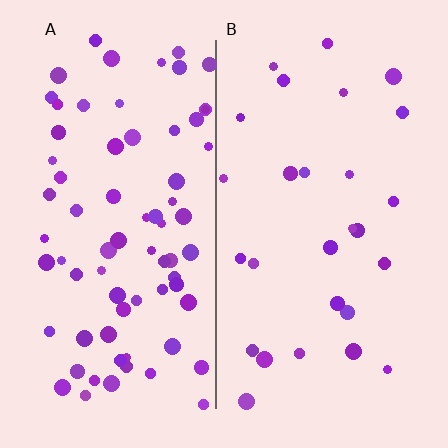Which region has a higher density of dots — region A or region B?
A (the left).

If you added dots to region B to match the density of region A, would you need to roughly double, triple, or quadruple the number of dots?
Approximately triple.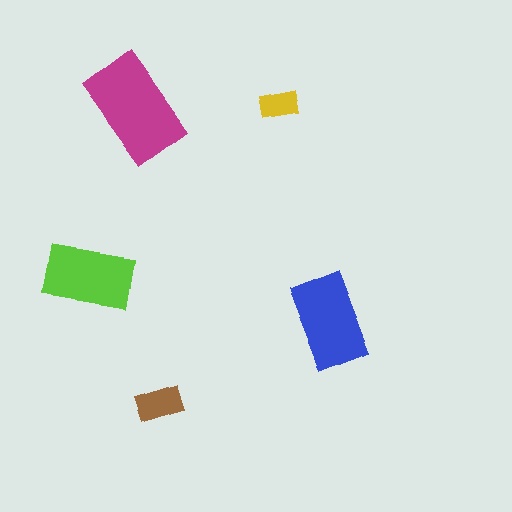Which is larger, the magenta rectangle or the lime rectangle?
The magenta one.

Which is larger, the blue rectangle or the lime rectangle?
The blue one.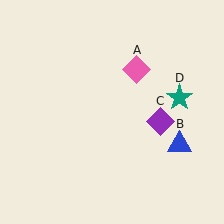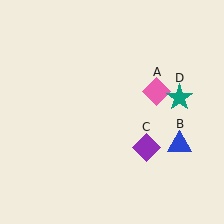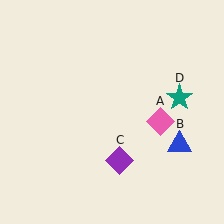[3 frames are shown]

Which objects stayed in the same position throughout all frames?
Blue triangle (object B) and teal star (object D) remained stationary.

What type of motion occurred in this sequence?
The pink diamond (object A), purple diamond (object C) rotated clockwise around the center of the scene.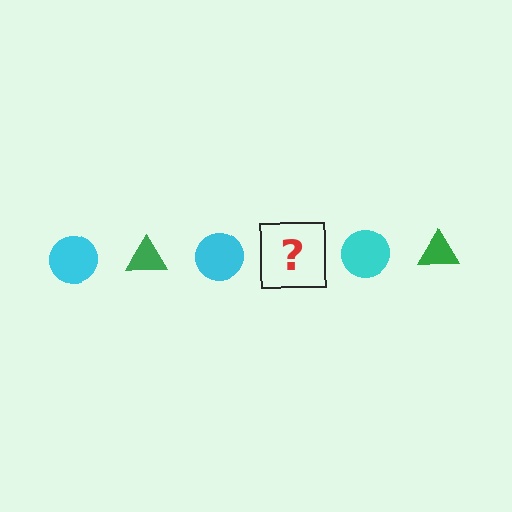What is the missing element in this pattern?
The missing element is a green triangle.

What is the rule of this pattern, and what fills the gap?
The rule is that the pattern alternates between cyan circle and green triangle. The gap should be filled with a green triangle.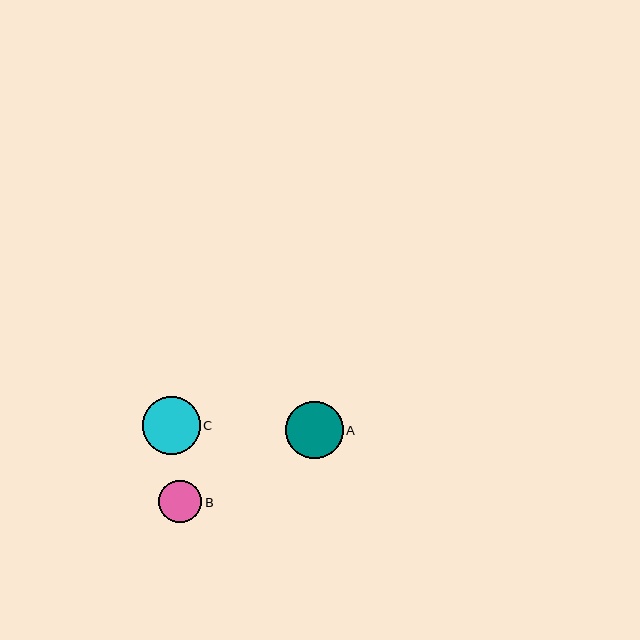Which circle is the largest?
Circle C is the largest with a size of approximately 58 pixels.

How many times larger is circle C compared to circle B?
Circle C is approximately 1.4 times the size of circle B.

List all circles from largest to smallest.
From largest to smallest: C, A, B.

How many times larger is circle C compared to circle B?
Circle C is approximately 1.4 times the size of circle B.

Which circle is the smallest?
Circle B is the smallest with a size of approximately 43 pixels.